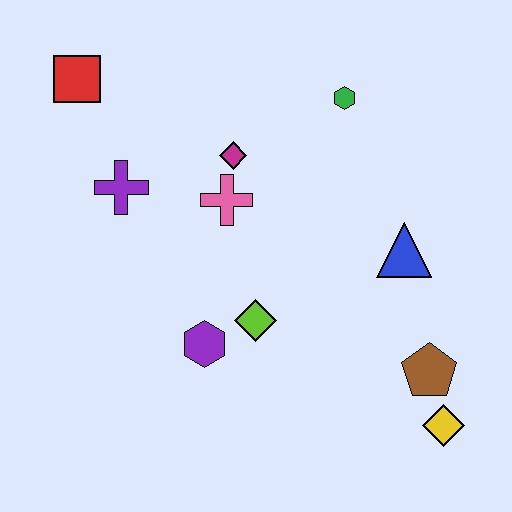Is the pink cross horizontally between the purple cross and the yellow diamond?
Yes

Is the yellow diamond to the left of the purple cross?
No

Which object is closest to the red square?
The purple cross is closest to the red square.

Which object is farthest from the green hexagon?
The yellow diamond is farthest from the green hexagon.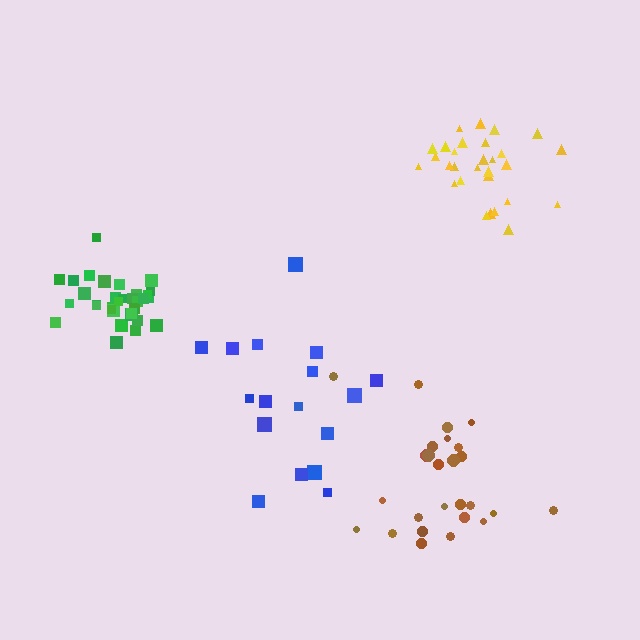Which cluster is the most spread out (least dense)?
Blue.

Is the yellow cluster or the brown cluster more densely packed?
Yellow.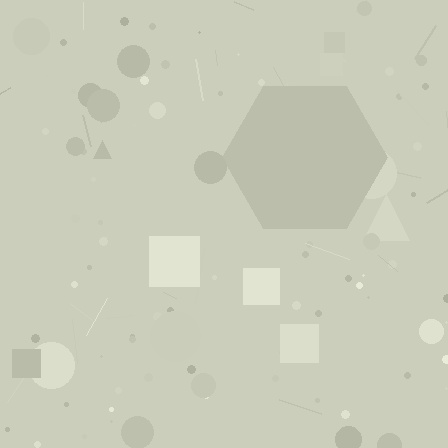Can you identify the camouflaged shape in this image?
The camouflaged shape is a hexagon.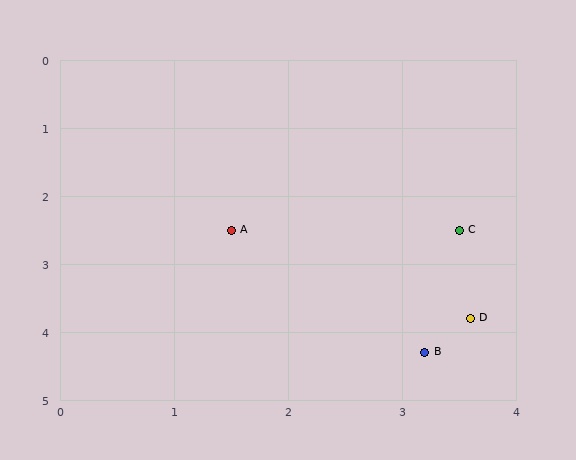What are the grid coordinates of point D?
Point D is at approximately (3.6, 3.8).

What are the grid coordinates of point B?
Point B is at approximately (3.2, 4.3).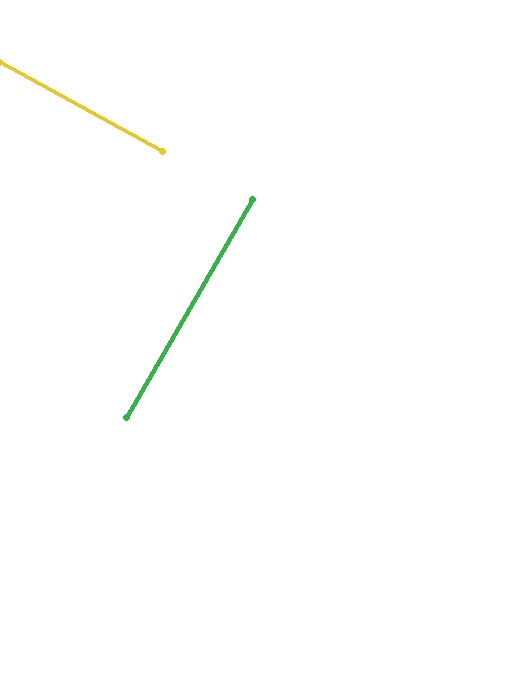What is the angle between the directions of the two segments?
Approximately 88 degrees.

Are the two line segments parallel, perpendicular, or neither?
Perpendicular — they meet at approximately 88°.